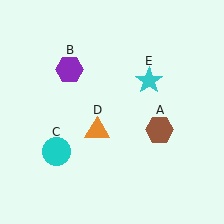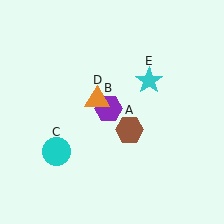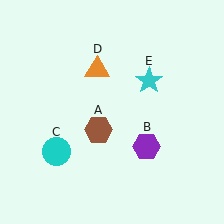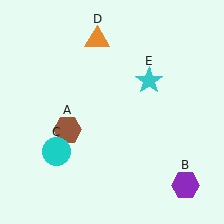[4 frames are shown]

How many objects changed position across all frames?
3 objects changed position: brown hexagon (object A), purple hexagon (object B), orange triangle (object D).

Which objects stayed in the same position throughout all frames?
Cyan circle (object C) and cyan star (object E) remained stationary.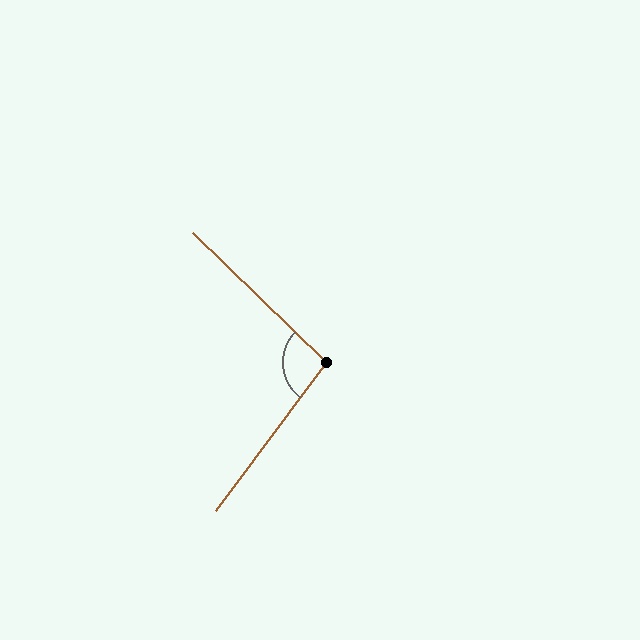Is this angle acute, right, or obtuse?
It is obtuse.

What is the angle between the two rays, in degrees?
Approximately 98 degrees.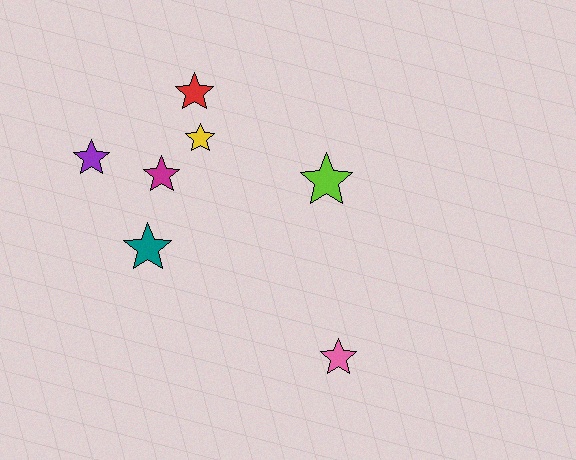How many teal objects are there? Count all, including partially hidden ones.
There is 1 teal object.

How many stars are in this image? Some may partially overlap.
There are 7 stars.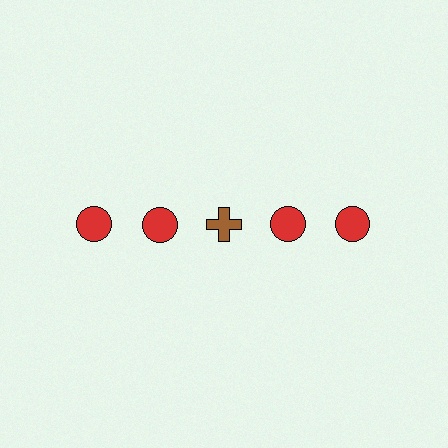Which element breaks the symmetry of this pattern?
The brown cross in the top row, center column breaks the symmetry. All other shapes are red circles.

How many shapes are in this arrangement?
There are 5 shapes arranged in a grid pattern.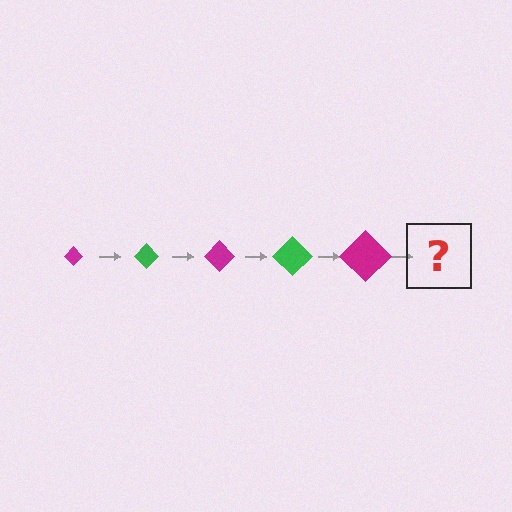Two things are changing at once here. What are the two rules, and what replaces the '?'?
The two rules are that the diamond grows larger each step and the color cycles through magenta and green. The '?' should be a green diamond, larger than the previous one.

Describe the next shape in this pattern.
It should be a green diamond, larger than the previous one.